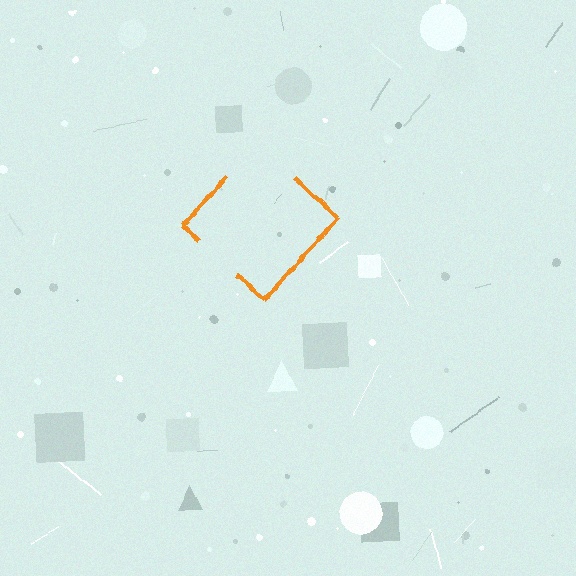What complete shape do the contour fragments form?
The contour fragments form a diamond.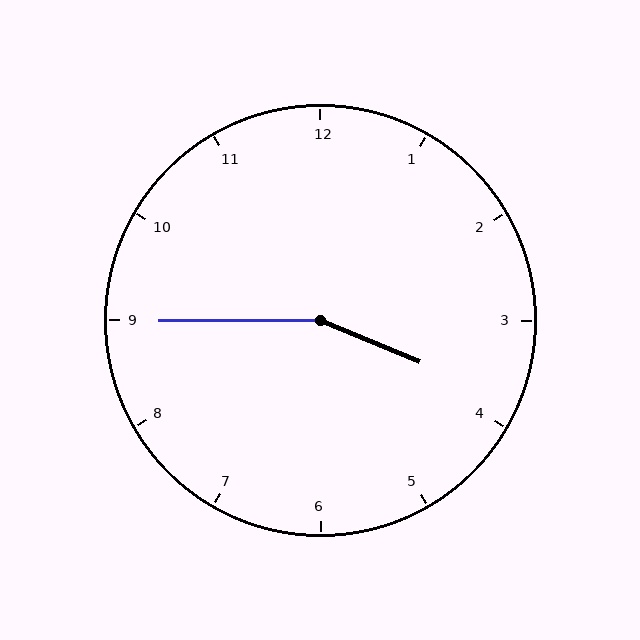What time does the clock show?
3:45.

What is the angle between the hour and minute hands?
Approximately 158 degrees.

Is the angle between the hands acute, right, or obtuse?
It is obtuse.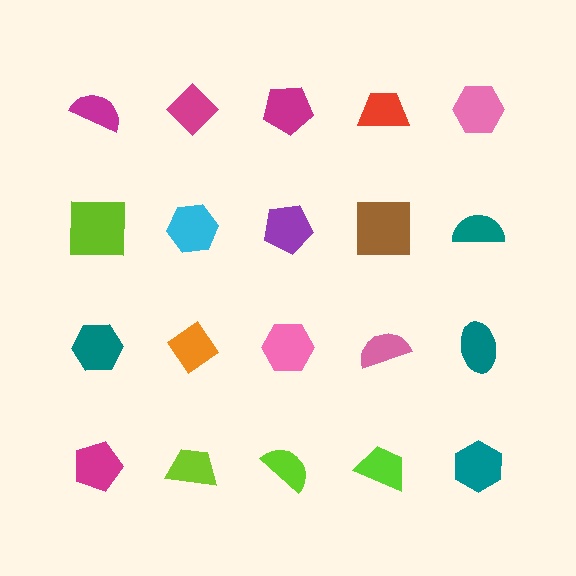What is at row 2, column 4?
A brown square.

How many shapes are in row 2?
5 shapes.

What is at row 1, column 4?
A red trapezoid.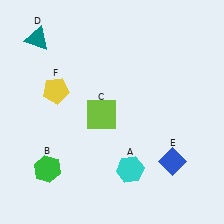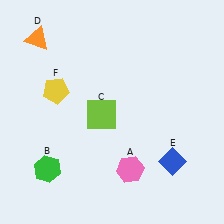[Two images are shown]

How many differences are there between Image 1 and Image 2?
There are 2 differences between the two images.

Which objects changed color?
A changed from cyan to pink. D changed from teal to orange.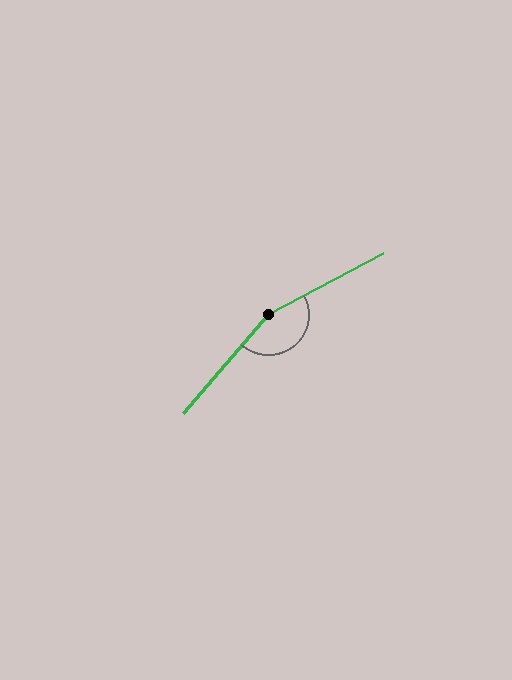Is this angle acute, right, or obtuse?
It is obtuse.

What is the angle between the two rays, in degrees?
Approximately 159 degrees.